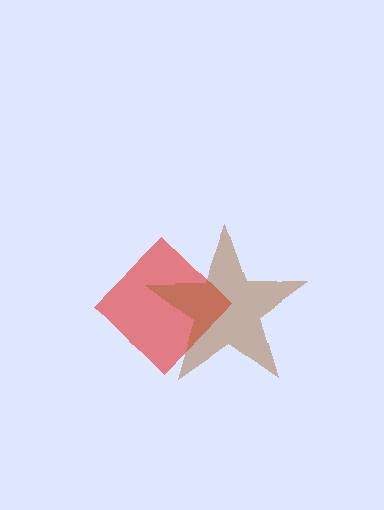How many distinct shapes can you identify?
There are 2 distinct shapes: a red diamond, a brown star.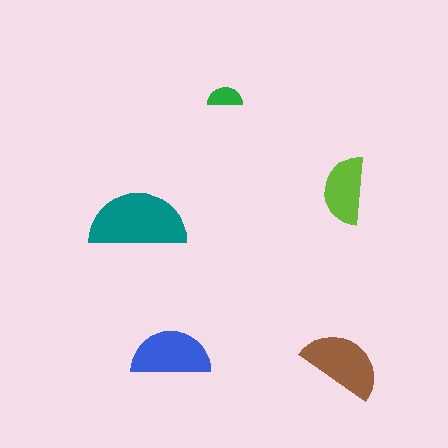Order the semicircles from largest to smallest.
the teal one, the brown one, the blue one, the lime one, the green one.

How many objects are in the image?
There are 5 objects in the image.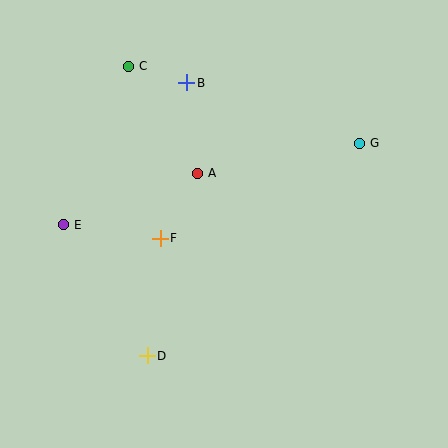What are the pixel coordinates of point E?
Point E is at (64, 225).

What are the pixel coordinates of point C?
Point C is at (129, 66).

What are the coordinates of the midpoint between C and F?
The midpoint between C and F is at (144, 152).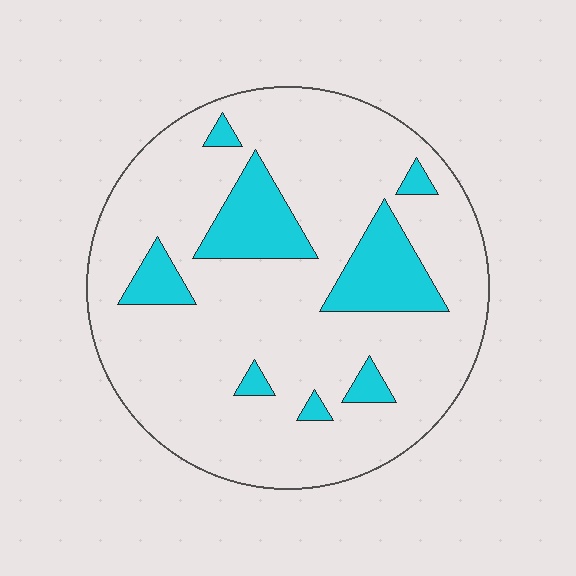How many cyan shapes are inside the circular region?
8.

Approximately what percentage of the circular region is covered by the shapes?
Approximately 15%.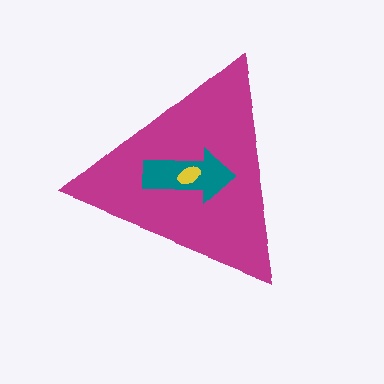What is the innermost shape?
The yellow ellipse.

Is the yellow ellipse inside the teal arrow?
Yes.